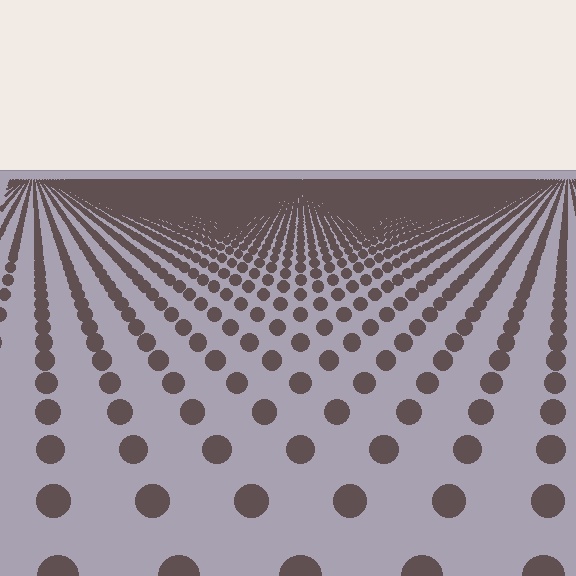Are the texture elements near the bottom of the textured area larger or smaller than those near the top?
Larger. Near the bottom, elements are closer to the viewer and appear at a bigger on-screen size.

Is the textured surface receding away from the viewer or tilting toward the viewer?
The surface is receding away from the viewer. Texture elements get smaller and denser toward the top.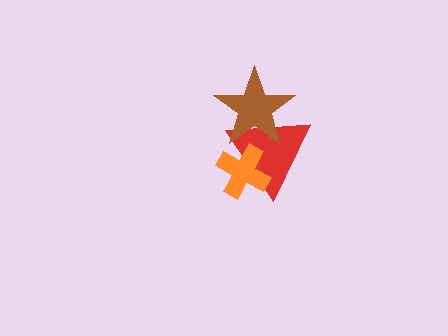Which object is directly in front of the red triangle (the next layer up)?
The brown star is directly in front of the red triangle.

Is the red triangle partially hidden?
Yes, it is partially covered by another shape.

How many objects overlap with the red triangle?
2 objects overlap with the red triangle.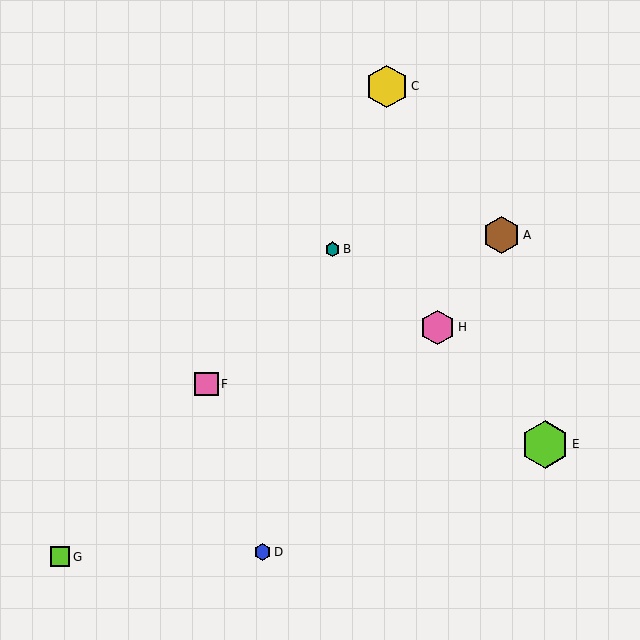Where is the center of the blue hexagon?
The center of the blue hexagon is at (263, 552).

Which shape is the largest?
The lime hexagon (labeled E) is the largest.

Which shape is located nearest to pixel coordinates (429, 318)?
The pink hexagon (labeled H) at (438, 327) is nearest to that location.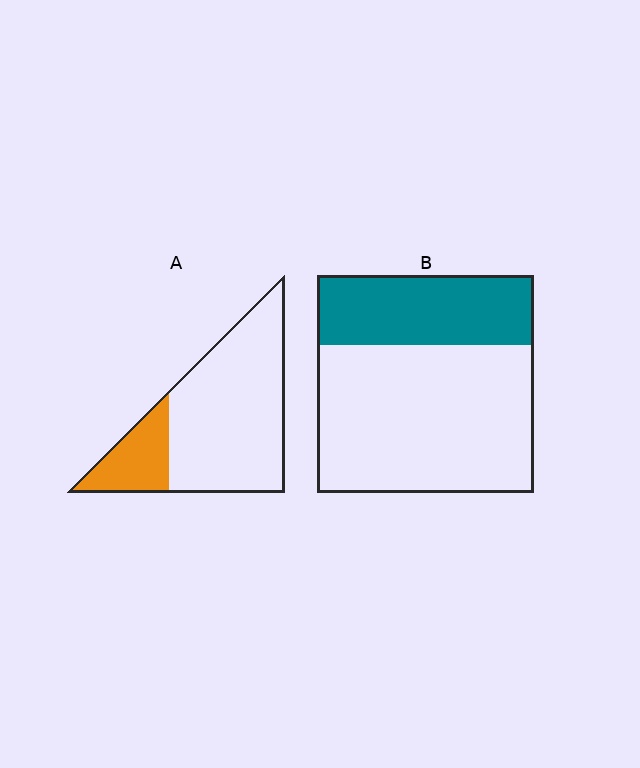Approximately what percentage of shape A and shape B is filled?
A is approximately 20% and B is approximately 30%.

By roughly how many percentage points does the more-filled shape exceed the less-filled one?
By roughly 10 percentage points (B over A).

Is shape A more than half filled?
No.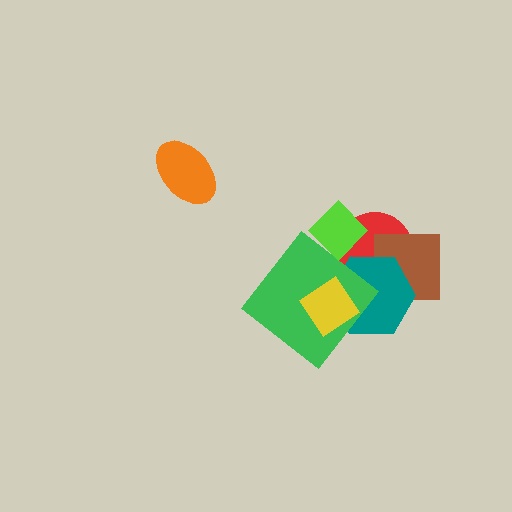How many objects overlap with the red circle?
3 objects overlap with the red circle.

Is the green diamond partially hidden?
Yes, it is partially covered by another shape.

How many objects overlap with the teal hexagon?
4 objects overlap with the teal hexagon.